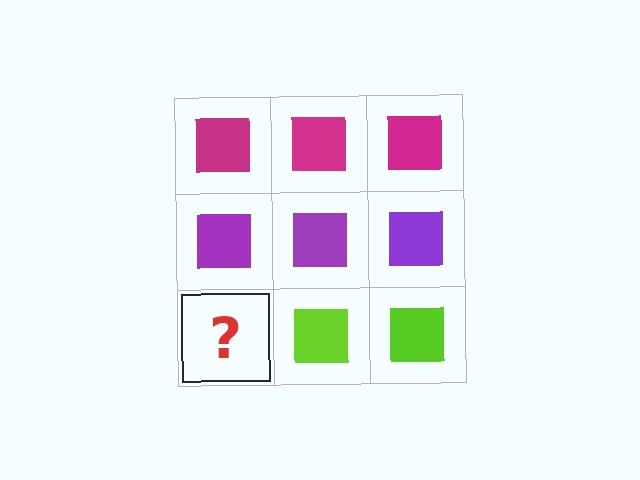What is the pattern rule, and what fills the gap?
The rule is that each row has a consistent color. The gap should be filled with a lime square.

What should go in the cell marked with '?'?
The missing cell should contain a lime square.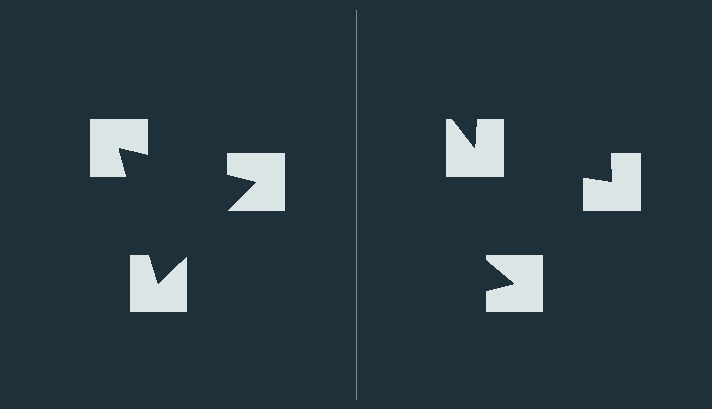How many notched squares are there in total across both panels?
6 — 3 on each side.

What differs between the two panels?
The notched squares are positioned identically on both sides; only the wedge orientations differ. On the left they align to a triangle; on the right they are misaligned.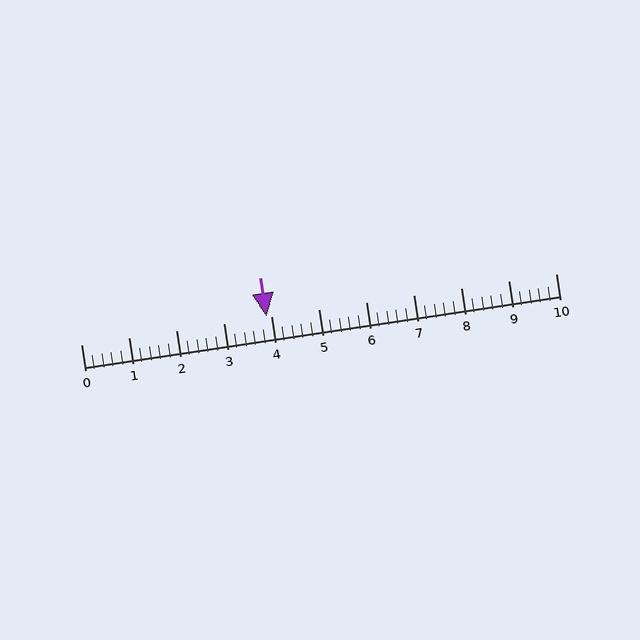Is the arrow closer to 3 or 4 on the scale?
The arrow is closer to 4.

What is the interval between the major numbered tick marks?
The major tick marks are spaced 1 units apart.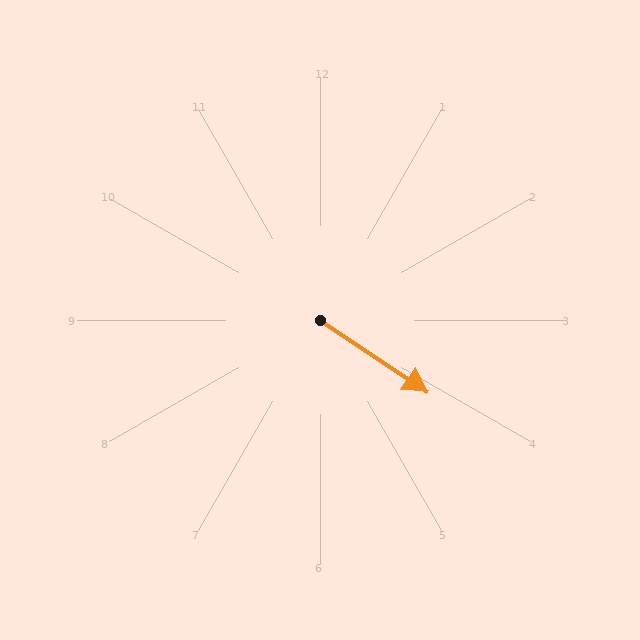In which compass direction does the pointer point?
Southeast.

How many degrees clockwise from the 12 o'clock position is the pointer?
Approximately 124 degrees.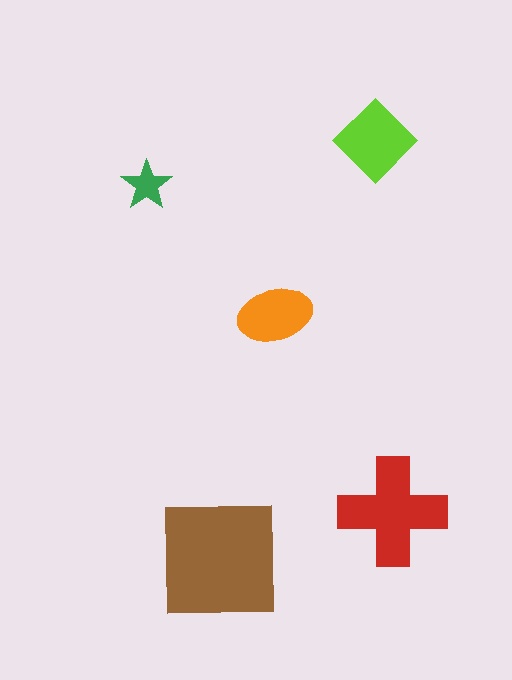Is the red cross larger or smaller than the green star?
Larger.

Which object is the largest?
The brown square.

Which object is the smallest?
The green star.